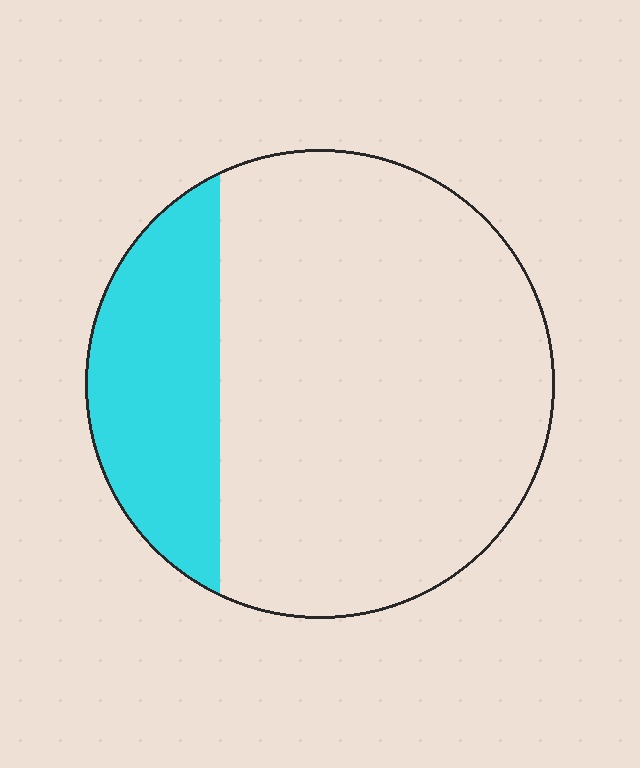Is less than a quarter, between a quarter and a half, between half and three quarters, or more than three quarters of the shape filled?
Less than a quarter.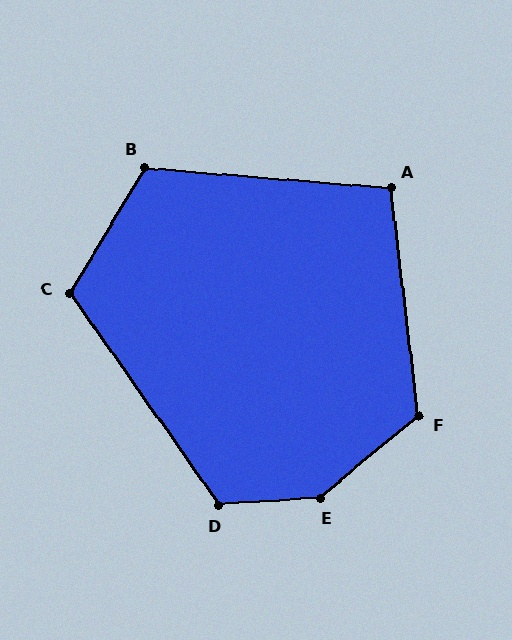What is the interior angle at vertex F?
Approximately 123 degrees (obtuse).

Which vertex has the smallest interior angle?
A, at approximately 102 degrees.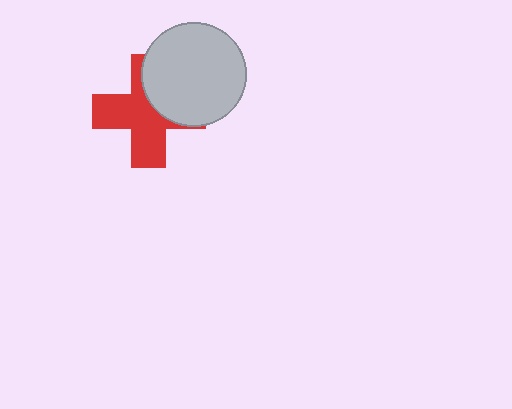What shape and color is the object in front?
The object in front is a light gray circle.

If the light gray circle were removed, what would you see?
You would see the complete red cross.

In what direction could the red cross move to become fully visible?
The red cross could move toward the lower-left. That would shift it out from behind the light gray circle entirely.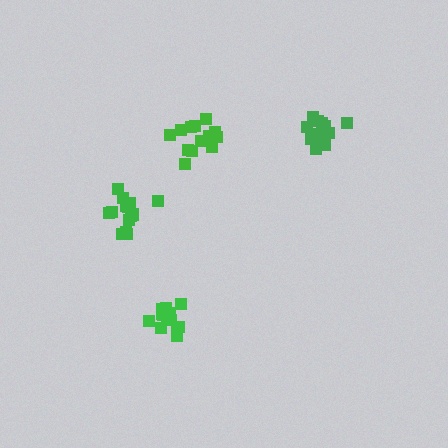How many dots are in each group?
Group 1: 16 dots, Group 2: 13 dots, Group 3: 16 dots, Group 4: 13 dots (58 total).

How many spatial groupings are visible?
There are 4 spatial groupings.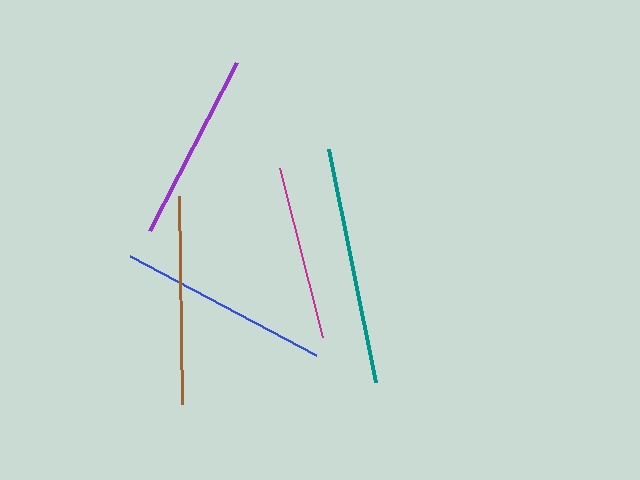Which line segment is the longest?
The teal line is the longest at approximately 238 pixels.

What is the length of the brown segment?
The brown segment is approximately 208 pixels long.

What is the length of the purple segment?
The purple segment is approximately 189 pixels long.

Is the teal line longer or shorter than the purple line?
The teal line is longer than the purple line.